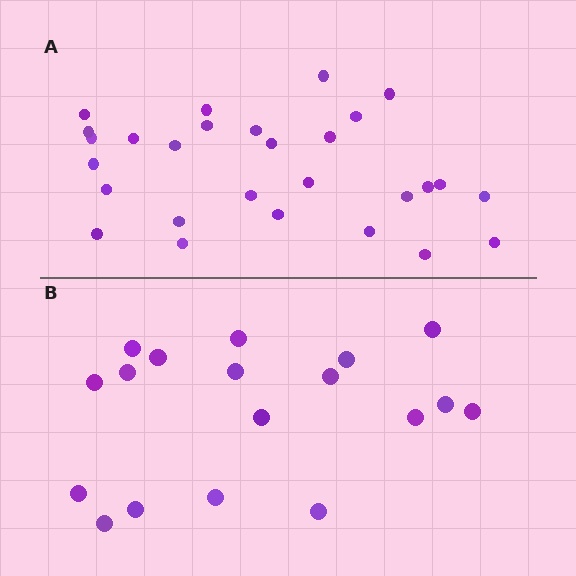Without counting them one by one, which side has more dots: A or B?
Region A (the top region) has more dots.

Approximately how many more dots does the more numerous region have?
Region A has roughly 10 or so more dots than region B.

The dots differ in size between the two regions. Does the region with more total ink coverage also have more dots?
No. Region B has more total ink coverage because its dots are larger, but region A actually contains more individual dots. Total area can be misleading — the number of items is what matters here.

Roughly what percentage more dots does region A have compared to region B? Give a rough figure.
About 55% more.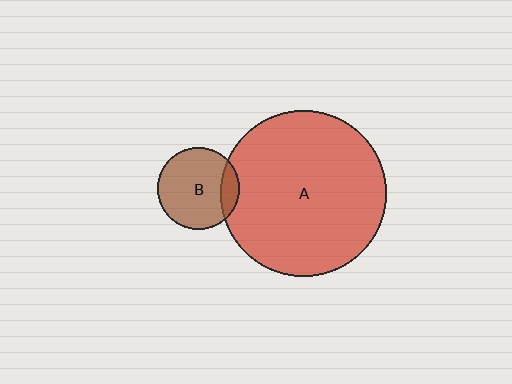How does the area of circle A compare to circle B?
Approximately 4.1 times.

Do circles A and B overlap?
Yes.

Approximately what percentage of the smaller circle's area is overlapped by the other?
Approximately 15%.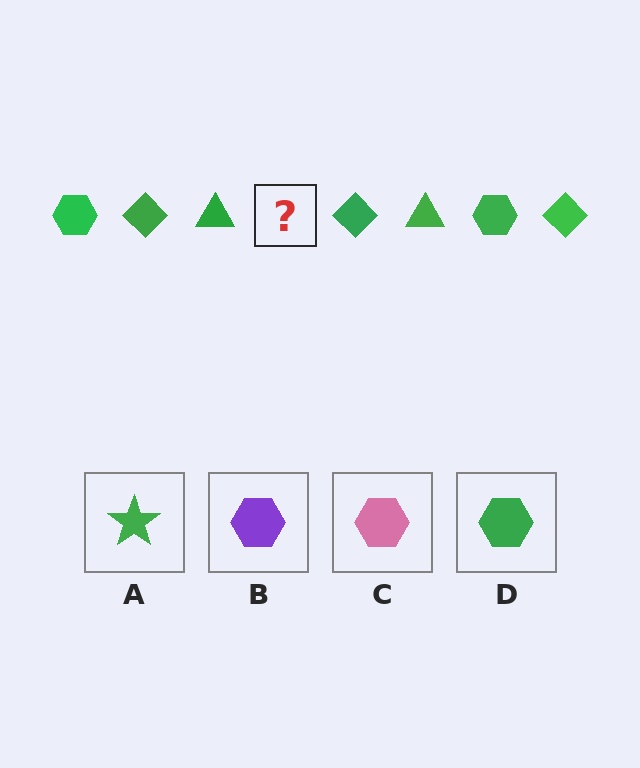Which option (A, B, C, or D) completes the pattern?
D.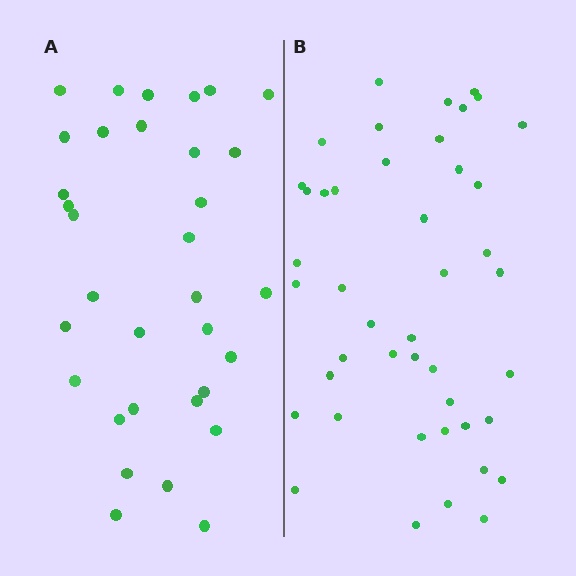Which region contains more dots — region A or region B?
Region B (the right region) has more dots.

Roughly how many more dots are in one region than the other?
Region B has roughly 12 or so more dots than region A.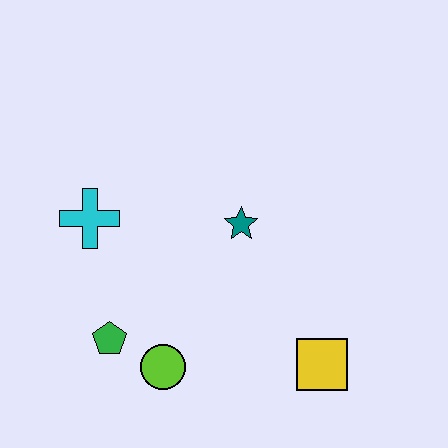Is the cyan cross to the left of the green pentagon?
Yes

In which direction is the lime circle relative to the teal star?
The lime circle is below the teal star.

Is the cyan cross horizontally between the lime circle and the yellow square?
No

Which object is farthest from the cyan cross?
The yellow square is farthest from the cyan cross.